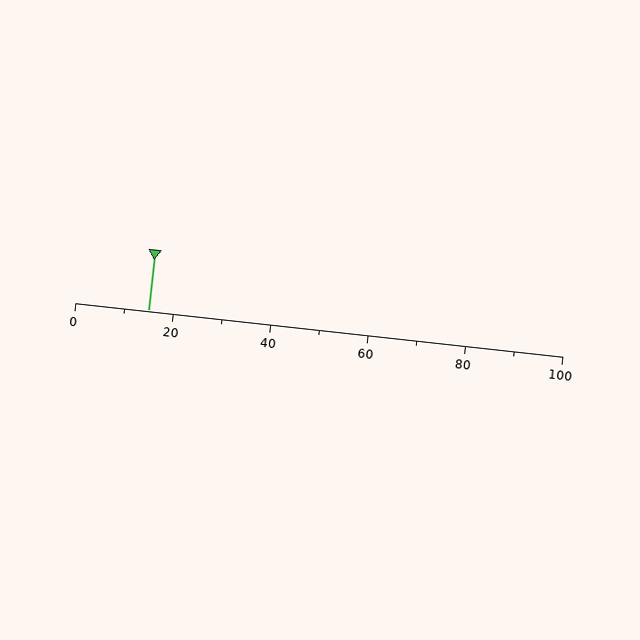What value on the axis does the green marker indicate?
The marker indicates approximately 15.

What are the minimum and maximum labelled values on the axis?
The axis runs from 0 to 100.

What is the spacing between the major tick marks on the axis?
The major ticks are spaced 20 apart.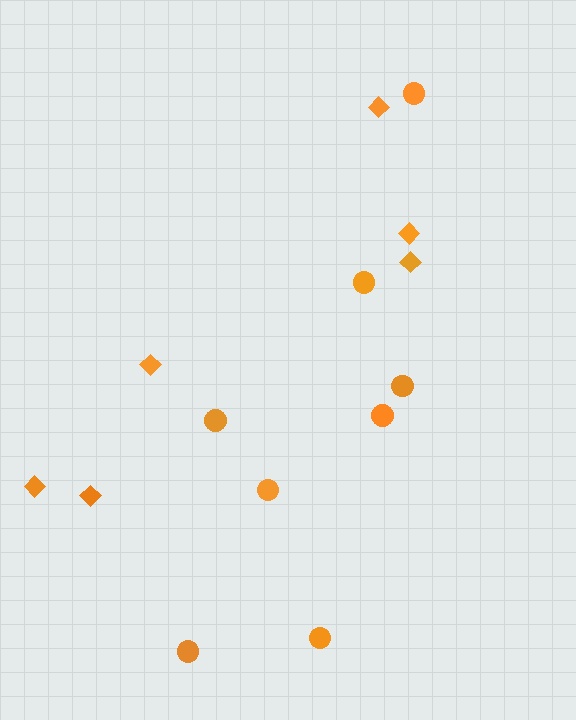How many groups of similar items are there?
There are 2 groups: one group of circles (8) and one group of diamonds (6).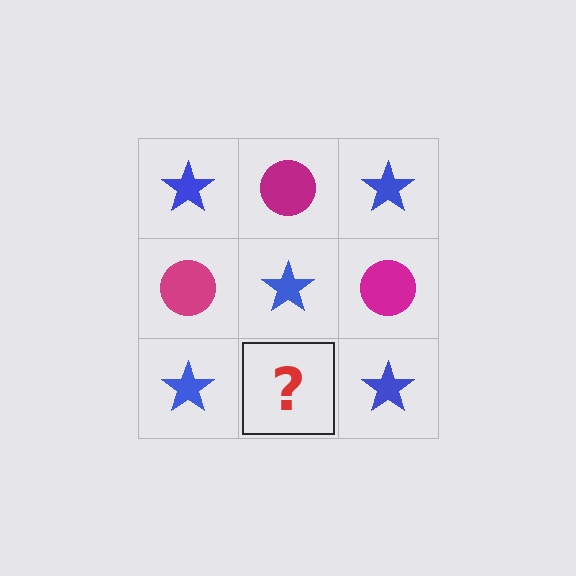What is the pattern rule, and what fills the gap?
The rule is that it alternates blue star and magenta circle in a checkerboard pattern. The gap should be filled with a magenta circle.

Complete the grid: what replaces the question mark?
The question mark should be replaced with a magenta circle.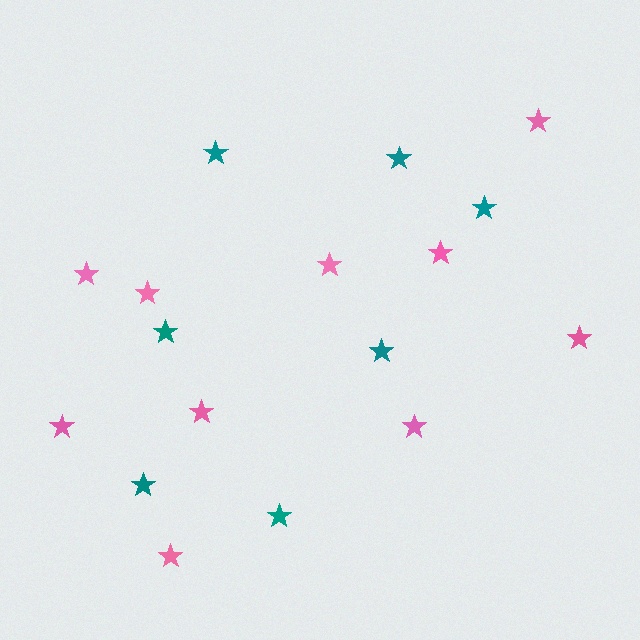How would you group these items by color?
There are 2 groups: one group of pink stars (10) and one group of teal stars (7).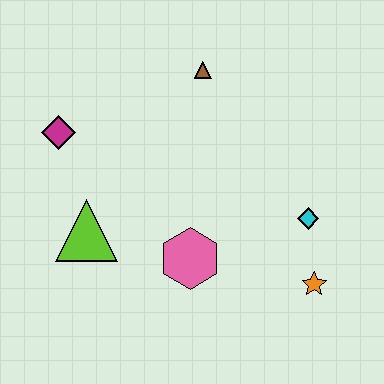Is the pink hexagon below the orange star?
No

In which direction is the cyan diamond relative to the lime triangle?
The cyan diamond is to the right of the lime triangle.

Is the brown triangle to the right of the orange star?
No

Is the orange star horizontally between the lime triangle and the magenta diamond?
No